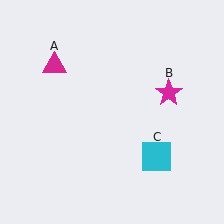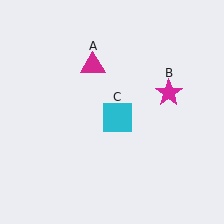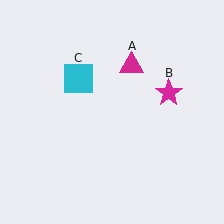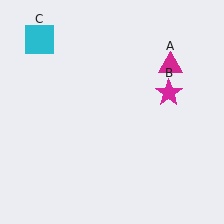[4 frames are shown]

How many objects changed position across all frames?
2 objects changed position: magenta triangle (object A), cyan square (object C).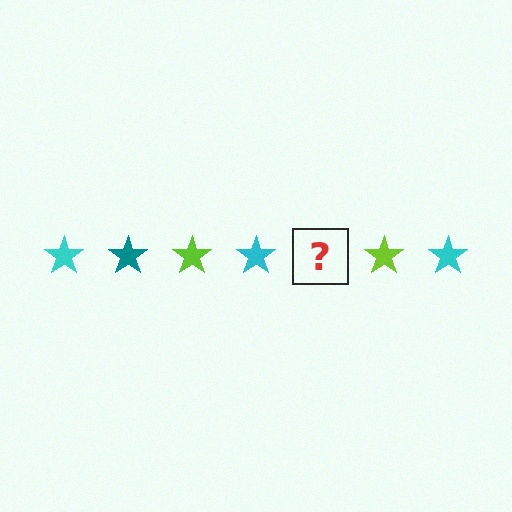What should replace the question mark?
The question mark should be replaced with a teal star.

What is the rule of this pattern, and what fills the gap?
The rule is that the pattern cycles through cyan, teal, lime stars. The gap should be filled with a teal star.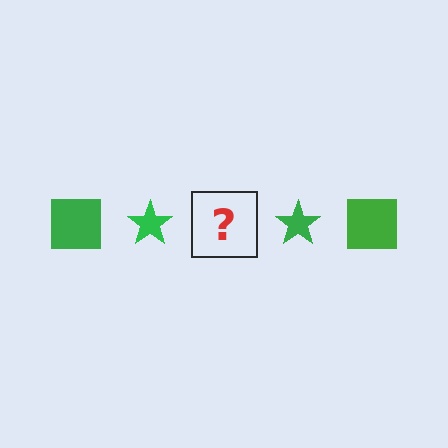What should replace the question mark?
The question mark should be replaced with a green square.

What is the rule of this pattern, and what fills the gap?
The rule is that the pattern cycles through square, star shapes in green. The gap should be filled with a green square.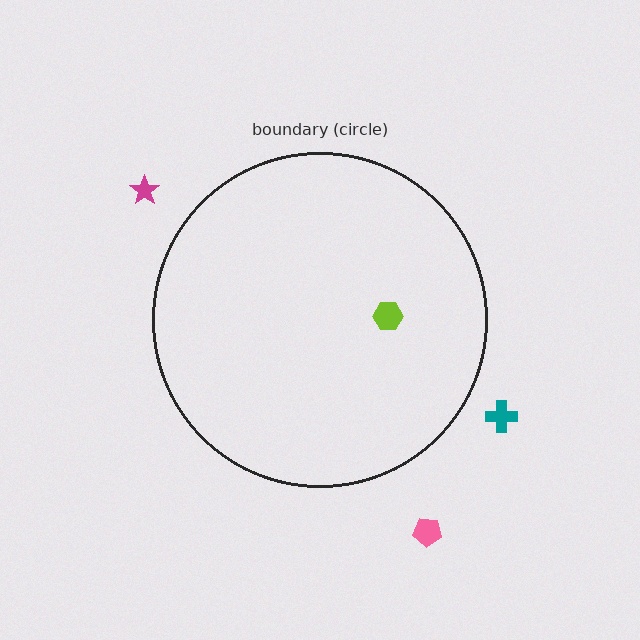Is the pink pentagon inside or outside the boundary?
Outside.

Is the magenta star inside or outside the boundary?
Outside.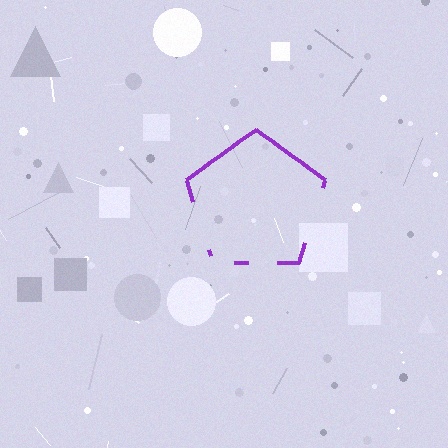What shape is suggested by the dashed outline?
The dashed outline suggests a pentagon.